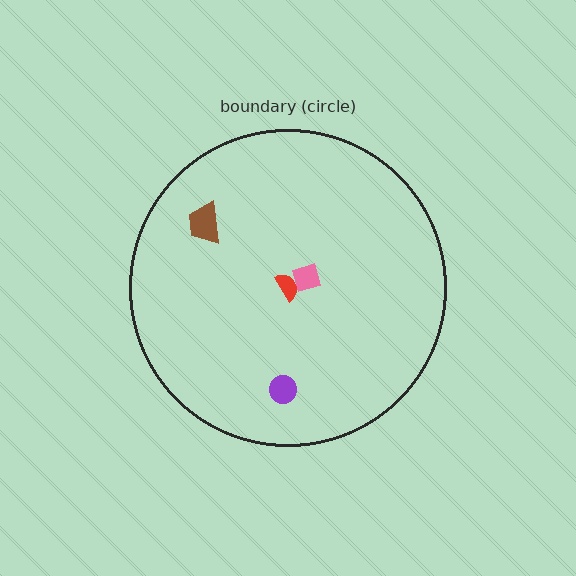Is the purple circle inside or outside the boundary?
Inside.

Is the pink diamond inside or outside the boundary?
Inside.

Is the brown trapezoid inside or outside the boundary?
Inside.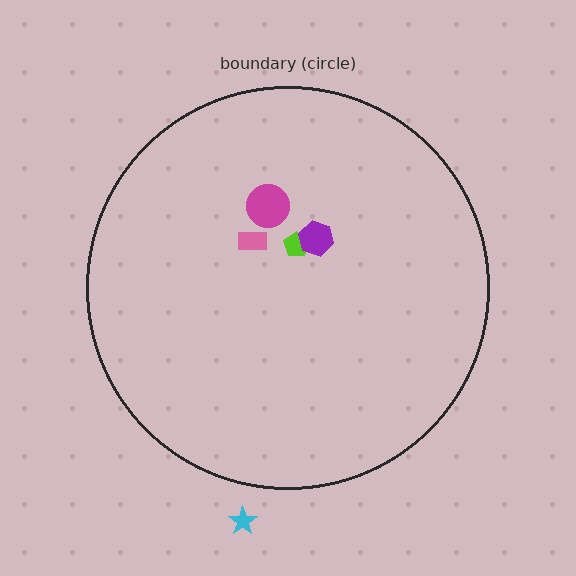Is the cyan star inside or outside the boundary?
Outside.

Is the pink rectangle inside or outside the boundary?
Inside.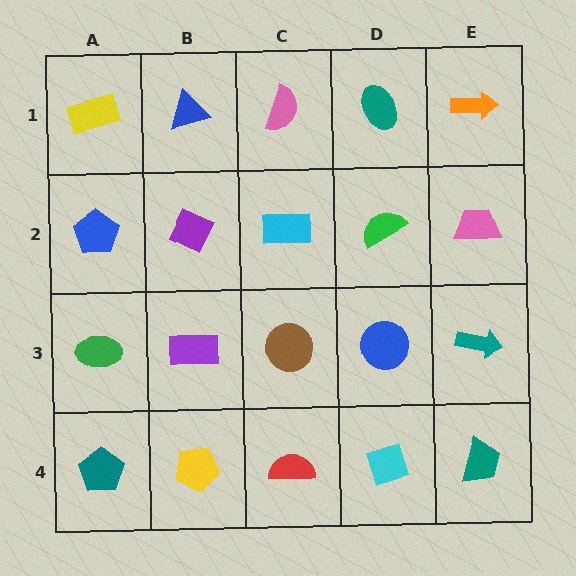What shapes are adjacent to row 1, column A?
A blue pentagon (row 2, column A), a blue triangle (row 1, column B).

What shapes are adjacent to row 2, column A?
A yellow rectangle (row 1, column A), a green ellipse (row 3, column A), a purple diamond (row 2, column B).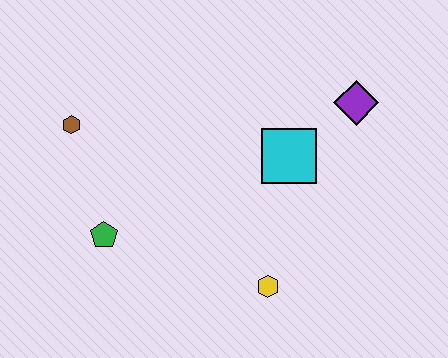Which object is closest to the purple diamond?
The cyan square is closest to the purple diamond.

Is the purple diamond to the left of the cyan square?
No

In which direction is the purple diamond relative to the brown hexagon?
The purple diamond is to the right of the brown hexagon.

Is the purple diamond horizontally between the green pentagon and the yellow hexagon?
No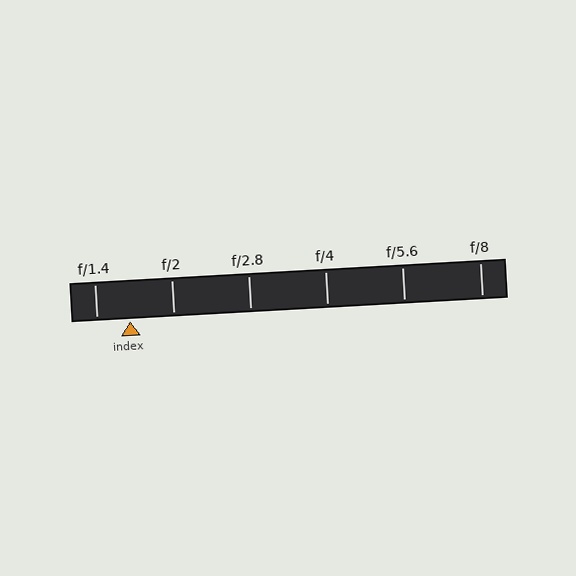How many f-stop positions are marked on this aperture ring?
There are 6 f-stop positions marked.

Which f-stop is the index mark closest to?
The index mark is closest to f/1.4.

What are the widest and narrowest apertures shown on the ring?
The widest aperture shown is f/1.4 and the narrowest is f/8.